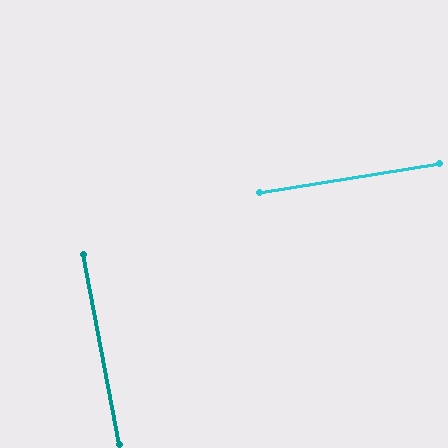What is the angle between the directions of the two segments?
Approximately 89 degrees.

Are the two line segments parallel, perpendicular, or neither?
Perpendicular — they meet at approximately 89°.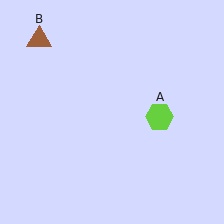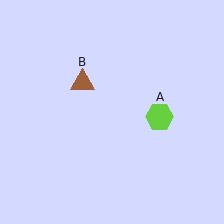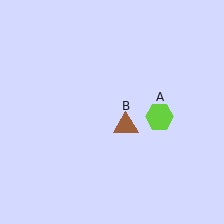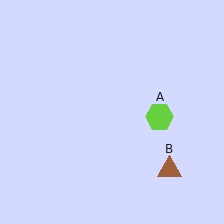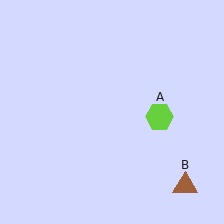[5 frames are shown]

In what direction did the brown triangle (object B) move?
The brown triangle (object B) moved down and to the right.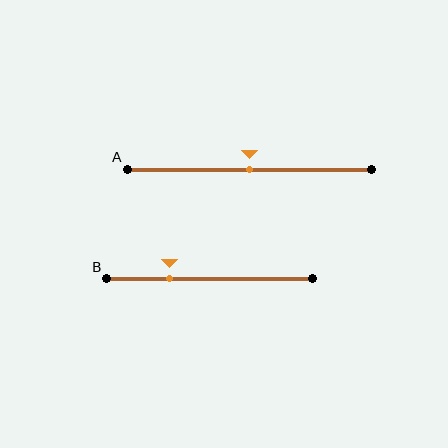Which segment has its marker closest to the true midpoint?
Segment A has its marker closest to the true midpoint.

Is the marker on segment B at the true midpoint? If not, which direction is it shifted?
No, the marker on segment B is shifted to the left by about 20% of the segment length.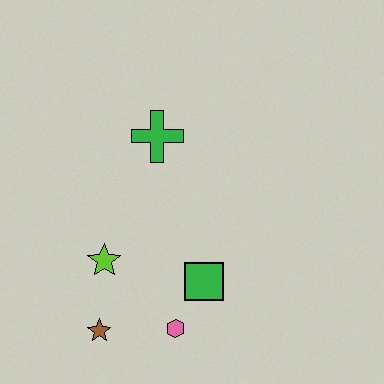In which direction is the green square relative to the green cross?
The green square is below the green cross.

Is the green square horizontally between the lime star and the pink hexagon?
No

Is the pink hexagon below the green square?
Yes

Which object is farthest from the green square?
The green cross is farthest from the green square.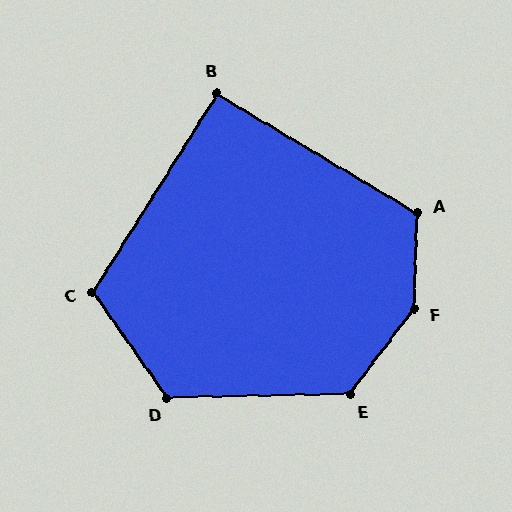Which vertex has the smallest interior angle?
B, at approximately 91 degrees.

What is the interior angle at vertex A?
Approximately 119 degrees (obtuse).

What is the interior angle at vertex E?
Approximately 128 degrees (obtuse).